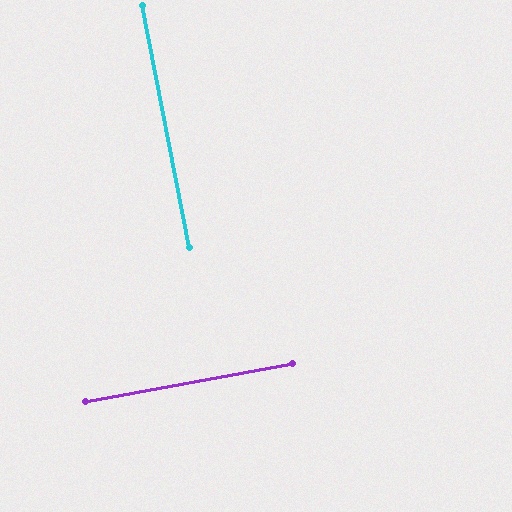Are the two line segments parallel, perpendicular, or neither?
Perpendicular — they meet at approximately 89°.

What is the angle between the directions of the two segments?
Approximately 89 degrees.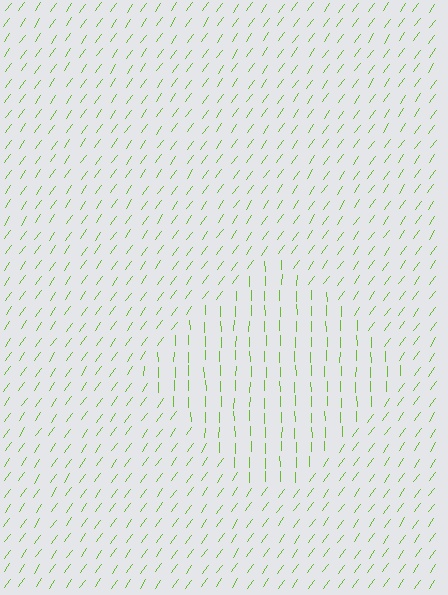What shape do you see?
I see a diamond.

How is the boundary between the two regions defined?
The boundary is defined purely by a change in line orientation (approximately 36 degrees difference). All lines are the same color and thickness.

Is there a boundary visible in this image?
Yes, there is a texture boundary formed by a change in line orientation.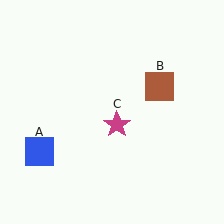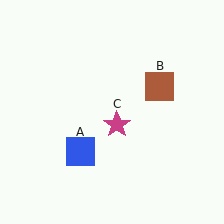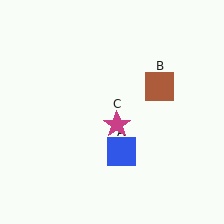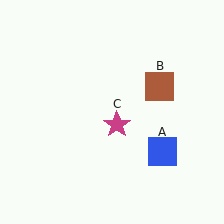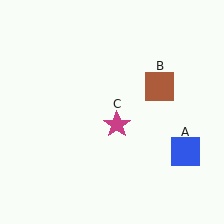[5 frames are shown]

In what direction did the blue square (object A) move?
The blue square (object A) moved right.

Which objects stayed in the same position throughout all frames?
Brown square (object B) and magenta star (object C) remained stationary.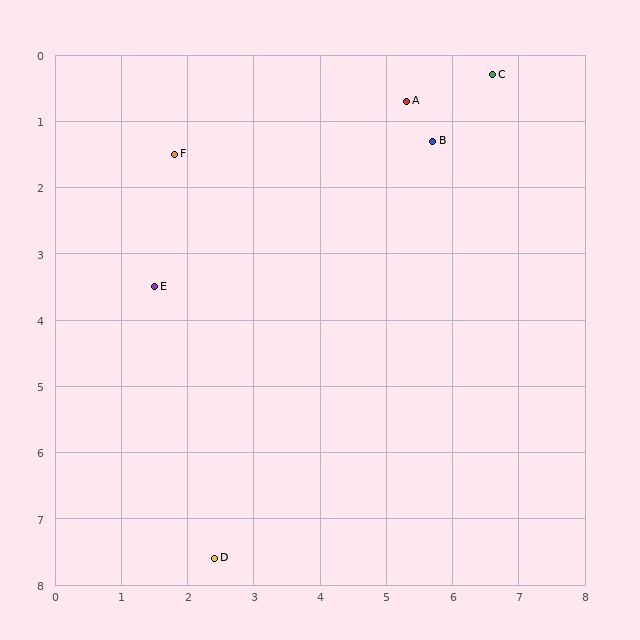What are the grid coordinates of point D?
Point D is at approximately (2.4, 7.6).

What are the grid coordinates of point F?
Point F is at approximately (1.8, 1.5).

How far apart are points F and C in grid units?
Points F and C are about 4.9 grid units apart.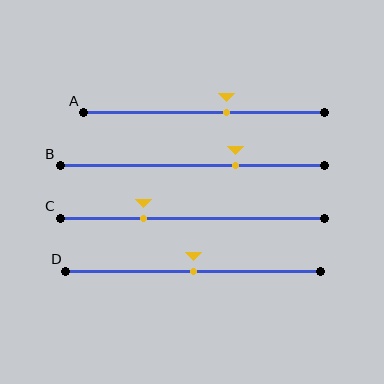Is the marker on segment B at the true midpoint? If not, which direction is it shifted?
No, the marker on segment B is shifted to the right by about 17% of the segment length.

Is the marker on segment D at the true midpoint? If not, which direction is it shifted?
Yes, the marker on segment D is at the true midpoint.